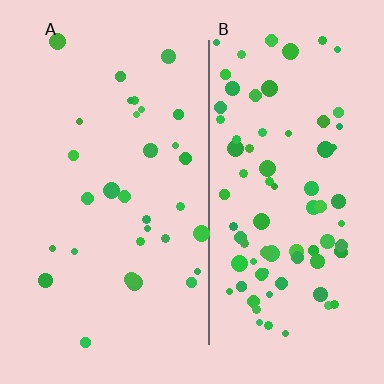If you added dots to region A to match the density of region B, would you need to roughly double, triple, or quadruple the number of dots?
Approximately triple.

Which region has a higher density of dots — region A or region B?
B (the right).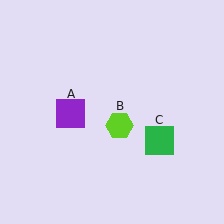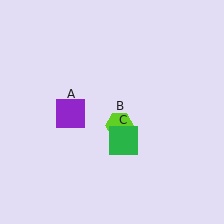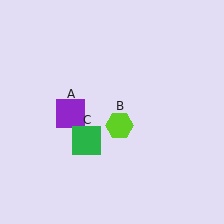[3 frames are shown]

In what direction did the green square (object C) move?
The green square (object C) moved left.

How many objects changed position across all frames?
1 object changed position: green square (object C).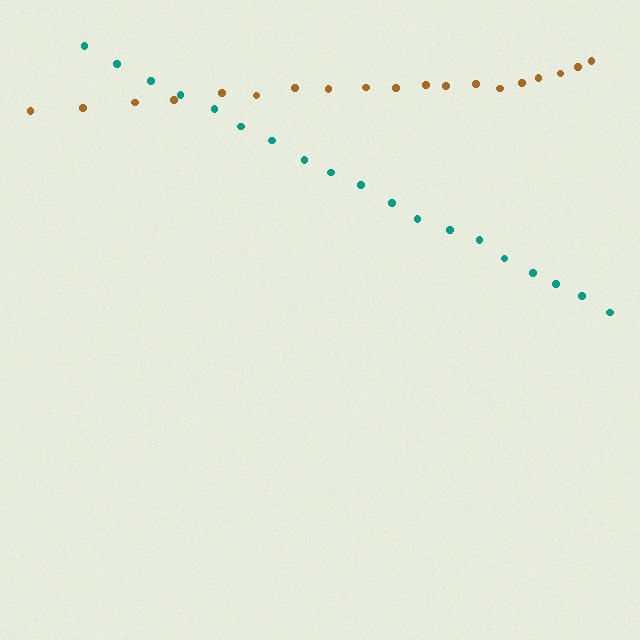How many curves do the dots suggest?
There are 2 distinct paths.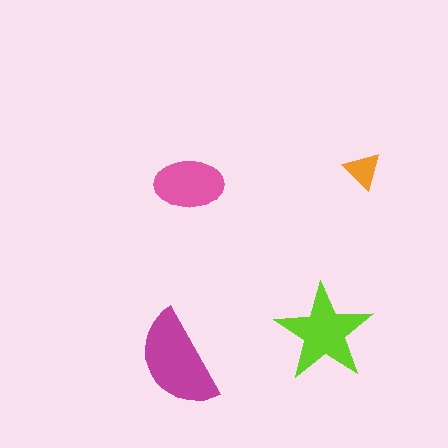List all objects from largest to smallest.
The magenta semicircle, the lime star, the pink ellipse, the orange triangle.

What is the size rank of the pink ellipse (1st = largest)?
3rd.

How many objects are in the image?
There are 4 objects in the image.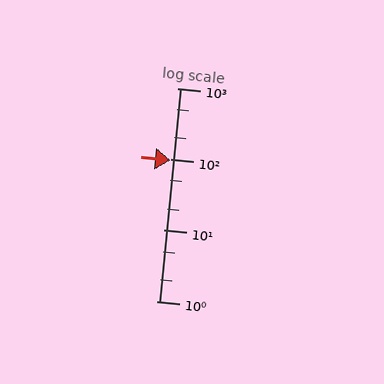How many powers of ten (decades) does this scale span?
The scale spans 3 decades, from 1 to 1000.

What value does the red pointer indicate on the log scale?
The pointer indicates approximately 95.